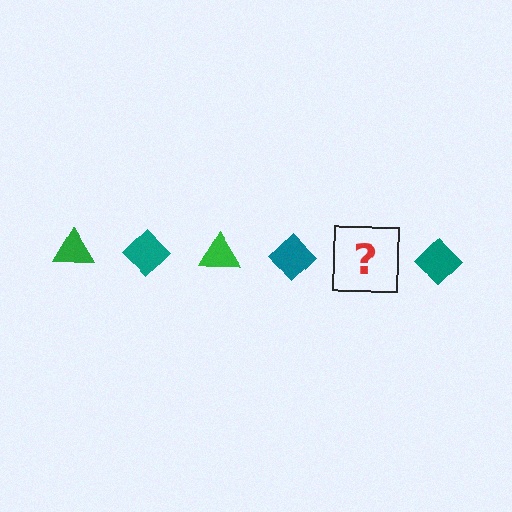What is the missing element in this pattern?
The missing element is a green triangle.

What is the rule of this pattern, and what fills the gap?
The rule is that the pattern alternates between green triangle and teal diamond. The gap should be filled with a green triangle.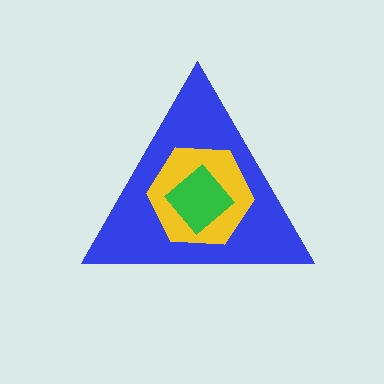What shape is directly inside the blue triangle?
The yellow hexagon.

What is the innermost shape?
The green diamond.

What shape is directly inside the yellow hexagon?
The green diamond.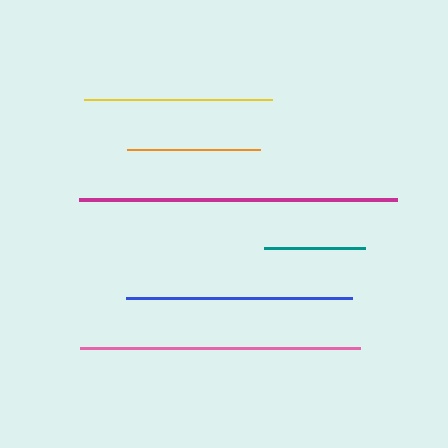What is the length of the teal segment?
The teal segment is approximately 101 pixels long.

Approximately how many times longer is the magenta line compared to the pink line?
The magenta line is approximately 1.1 times the length of the pink line.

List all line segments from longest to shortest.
From longest to shortest: magenta, pink, blue, yellow, orange, teal.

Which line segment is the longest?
The magenta line is the longest at approximately 319 pixels.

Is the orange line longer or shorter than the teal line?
The orange line is longer than the teal line.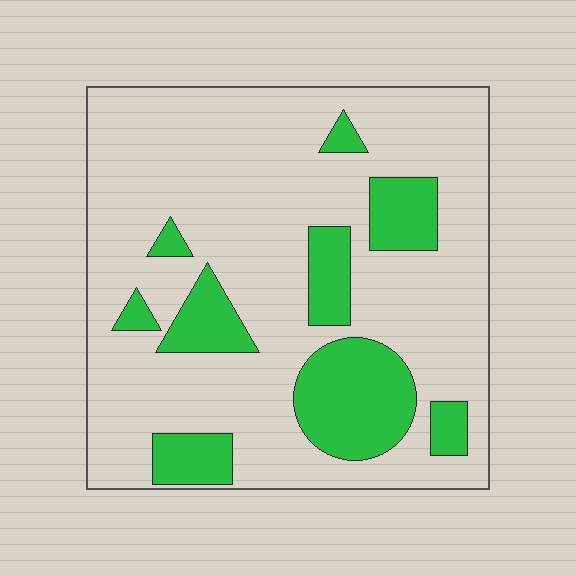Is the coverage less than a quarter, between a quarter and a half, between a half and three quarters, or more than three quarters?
Less than a quarter.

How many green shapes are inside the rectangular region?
9.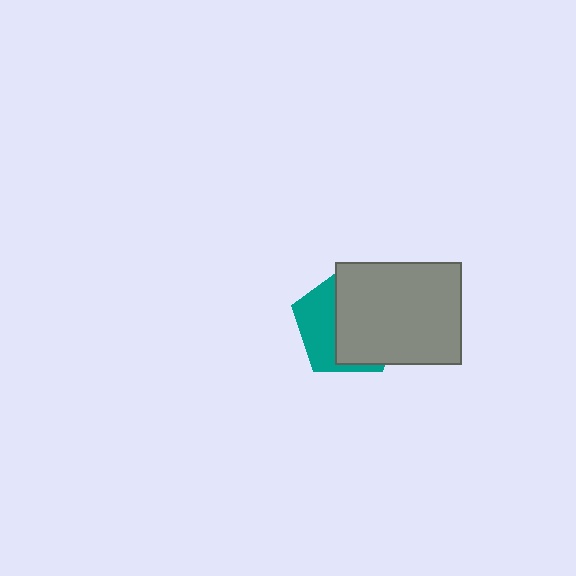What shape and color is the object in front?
The object in front is a gray rectangle.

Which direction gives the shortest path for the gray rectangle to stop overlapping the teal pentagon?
Moving right gives the shortest separation.